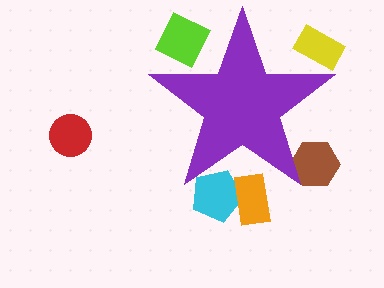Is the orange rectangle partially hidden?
Yes, the orange rectangle is partially hidden behind the purple star.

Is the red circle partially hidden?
No, the red circle is fully visible.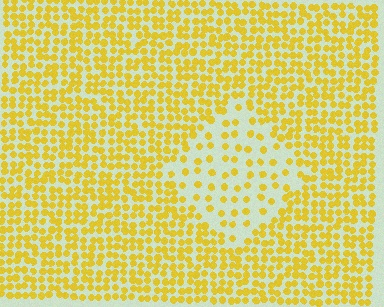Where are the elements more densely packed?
The elements are more densely packed outside the diamond boundary.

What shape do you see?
I see a diamond.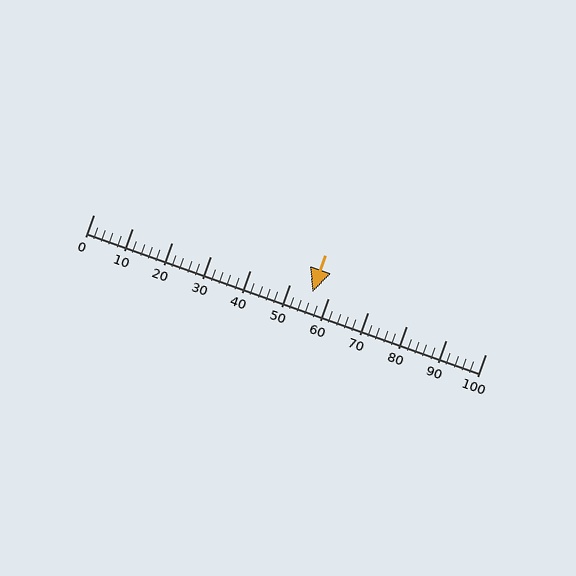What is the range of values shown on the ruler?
The ruler shows values from 0 to 100.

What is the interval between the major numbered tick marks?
The major tick marks are spaced 10 units apart.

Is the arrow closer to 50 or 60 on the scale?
The arrow is closer to 60.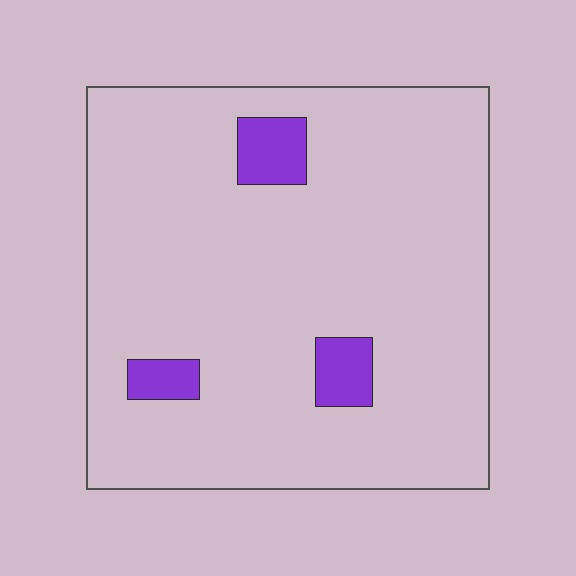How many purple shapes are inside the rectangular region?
3.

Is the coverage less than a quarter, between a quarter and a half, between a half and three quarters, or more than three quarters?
Less than a quarter.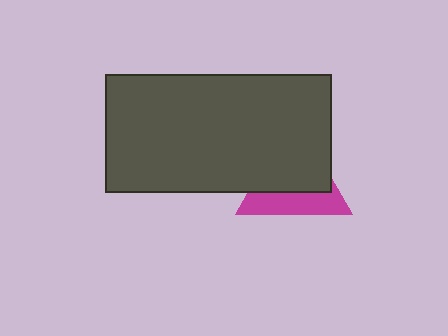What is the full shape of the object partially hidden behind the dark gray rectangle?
The partially hidden object is a magenta triangle.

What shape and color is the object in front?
The object in front is a dark gray rectangle.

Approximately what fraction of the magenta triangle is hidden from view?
Roughly 61% of the magenta triangle is hidden behind the dark gray rectangle.